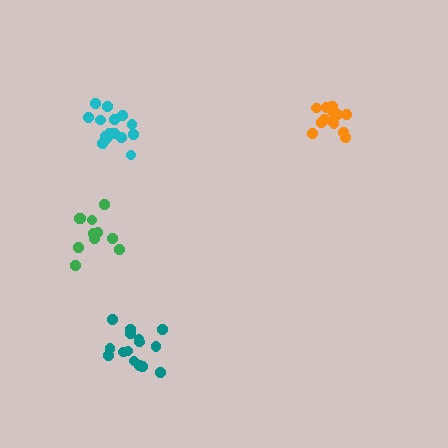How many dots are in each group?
Group 1: 14 dots, Group 2: 11 dots, Group 3: 15 dots, Group 4: 15 dots (55 total).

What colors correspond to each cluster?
The clusters are colored: orange, green, teal, cyan.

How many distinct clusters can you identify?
There are 4 distinct clusters.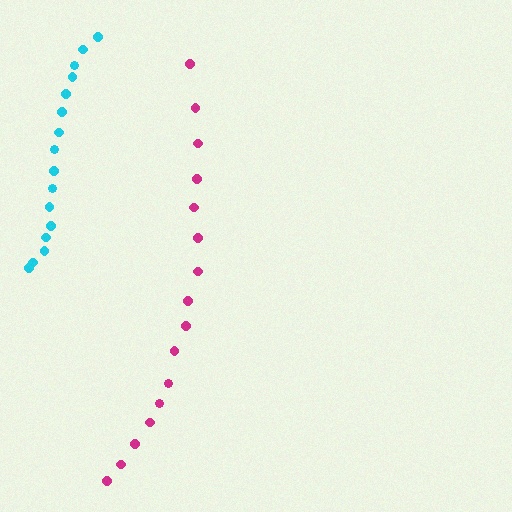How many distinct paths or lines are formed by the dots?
There are 2 distinct paths.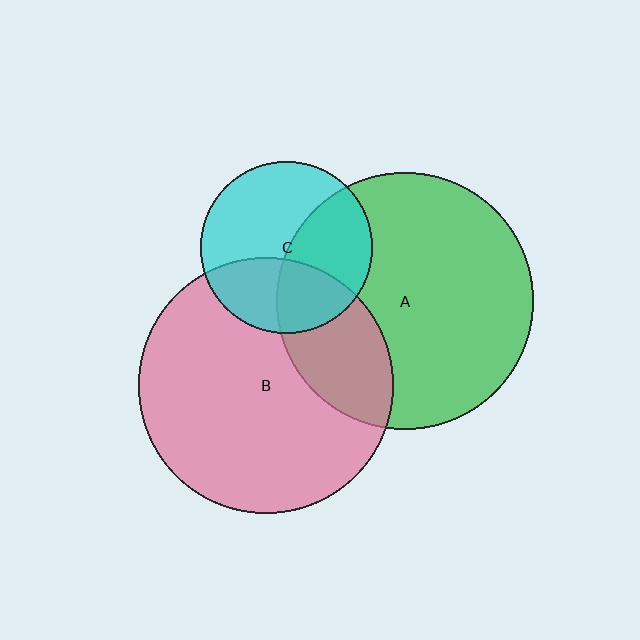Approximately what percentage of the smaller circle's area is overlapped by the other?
Approximately 40%.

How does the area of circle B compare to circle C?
Approximately 2.2 times.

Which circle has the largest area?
Circle A (green).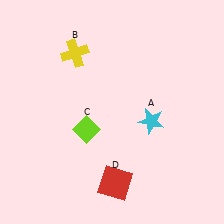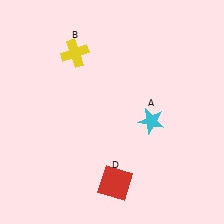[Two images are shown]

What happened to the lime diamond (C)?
The lime diamond (C) was removed in Image 2. It was in the bottom-left area of Image 1.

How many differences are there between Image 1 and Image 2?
There is 1 difference between the two images.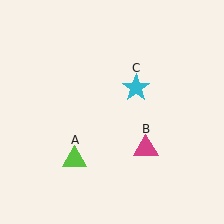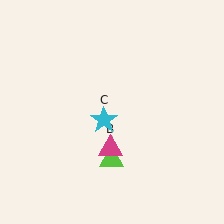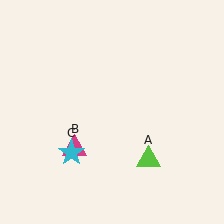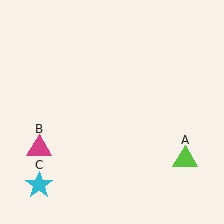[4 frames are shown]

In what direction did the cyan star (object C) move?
The cyan star (object C) moved down and to the left.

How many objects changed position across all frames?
3 objects changed position: lime triangle (object A), magenta triangle (object B), cyan star (object C).